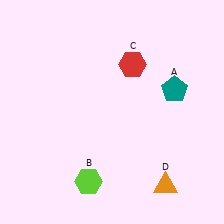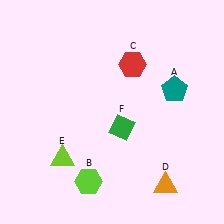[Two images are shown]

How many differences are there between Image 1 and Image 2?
There are 2 differences between the two images.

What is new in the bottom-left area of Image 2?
A lime triangle (E) was added in the bottom-left area of Image 2.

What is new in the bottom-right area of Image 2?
A green diamond (F) was added in the bottom-right area of Image 2.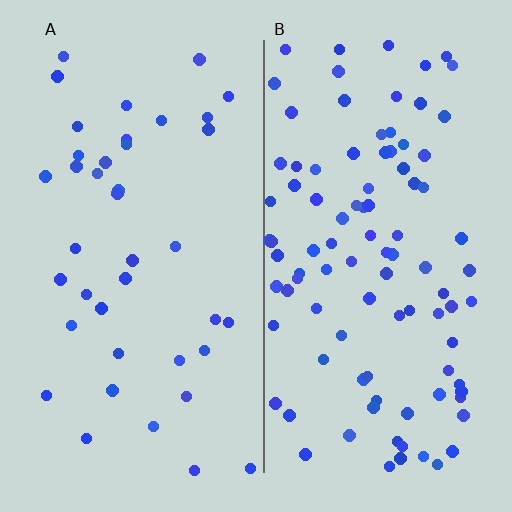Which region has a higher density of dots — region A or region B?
B (the right).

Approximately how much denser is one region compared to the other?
Approximately 2.5× — region B over region A.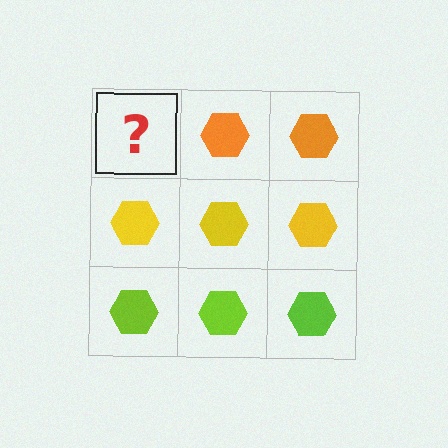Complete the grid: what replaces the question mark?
The question mark should be replaced with an orange hexagon.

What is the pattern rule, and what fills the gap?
The rule is that each row has a consistent color. The gap should be filled with an orange hexagon.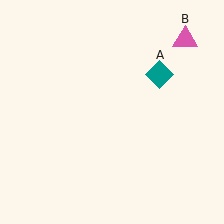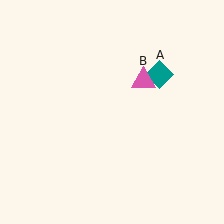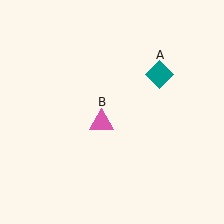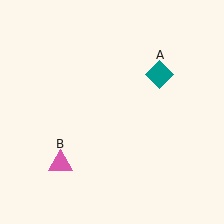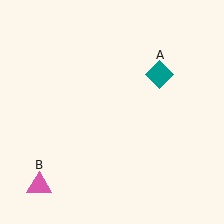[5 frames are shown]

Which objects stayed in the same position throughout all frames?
Teal diamond (object A) remained stationary.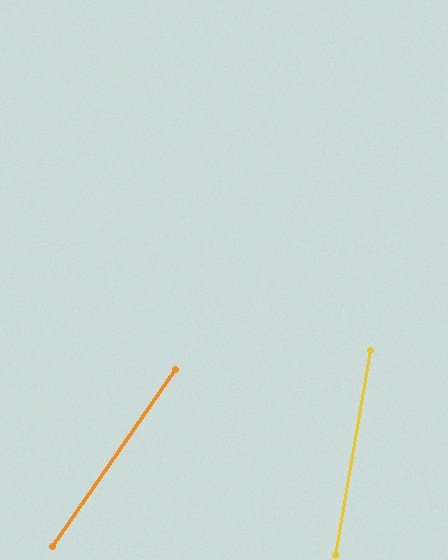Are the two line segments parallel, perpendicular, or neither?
Neither parallel nor perpendicular — they differ by about 25°.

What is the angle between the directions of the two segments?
Approximately 25 degrees.